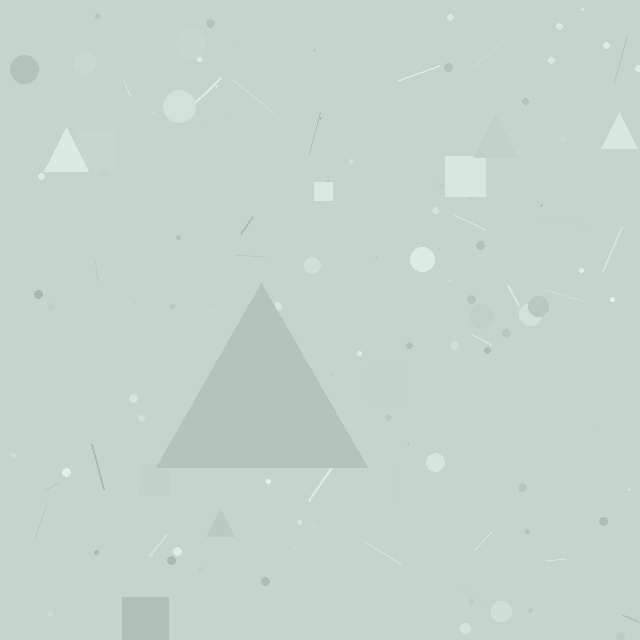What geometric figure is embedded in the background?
A triangle is embedded in the background.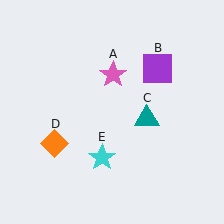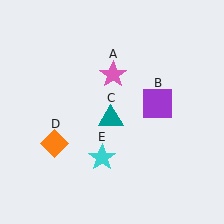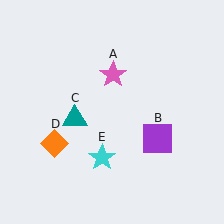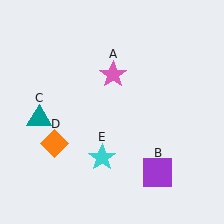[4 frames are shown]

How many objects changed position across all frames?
2 objects changed position: purple square (object B), teal triangle (object C).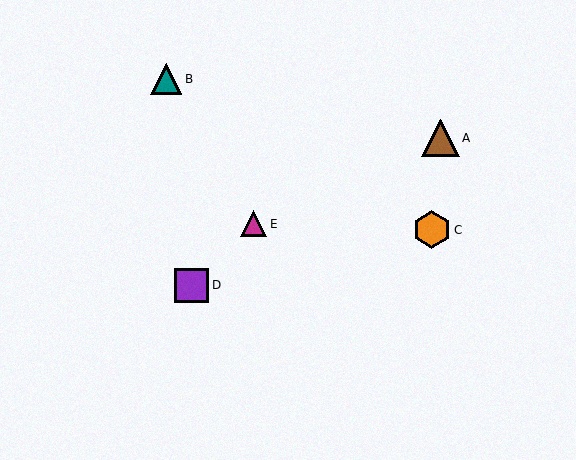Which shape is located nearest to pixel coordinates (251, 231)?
The magenta triangle (labeled E) at (253, 224) is nearest to that location.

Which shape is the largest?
The orange hexagon (labeled C) is the largest.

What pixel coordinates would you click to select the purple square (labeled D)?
Click at (192, 285) to select the purple square D.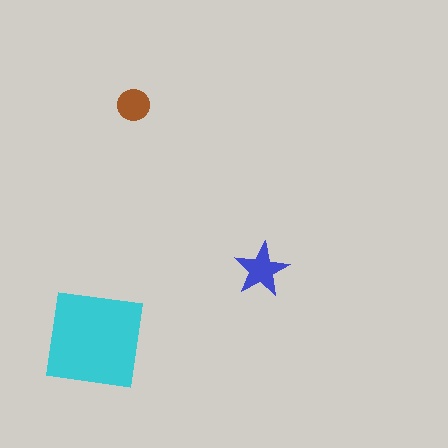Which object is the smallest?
The brown circle.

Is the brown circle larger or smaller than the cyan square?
Smaller.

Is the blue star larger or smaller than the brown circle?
Larger.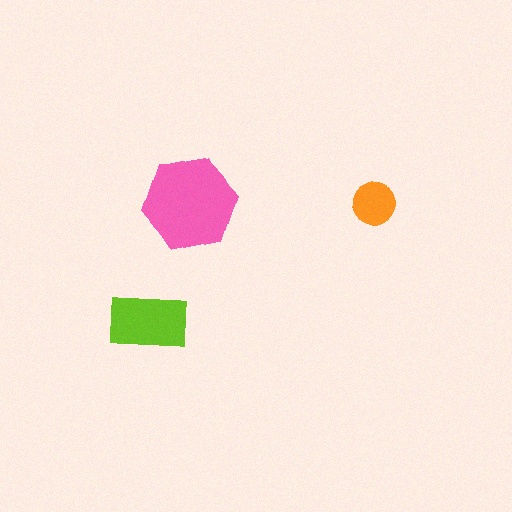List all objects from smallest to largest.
The orange circle, the lime rectangle, the pink hexagon.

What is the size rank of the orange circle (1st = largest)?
3rd.